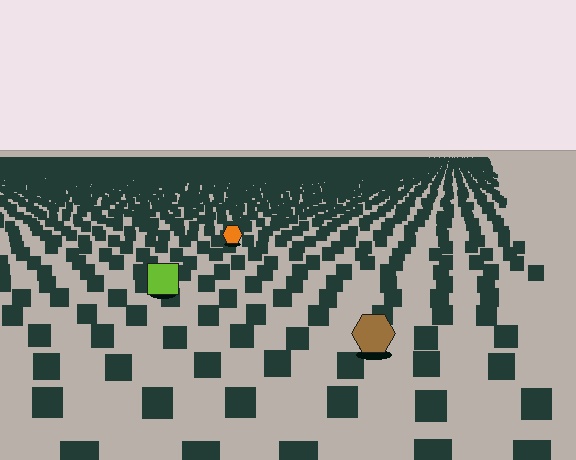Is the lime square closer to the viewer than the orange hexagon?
Yes. The lime square is closer — you can tell from the texture gradient: the ground texture is coarser near it.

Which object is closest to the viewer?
The brown hexagon is closest. The texture marks near it are larger and more spread out.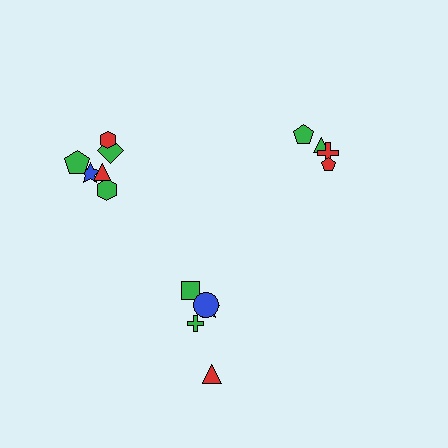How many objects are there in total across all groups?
There are 15 objects.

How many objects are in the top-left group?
There are 6 objects.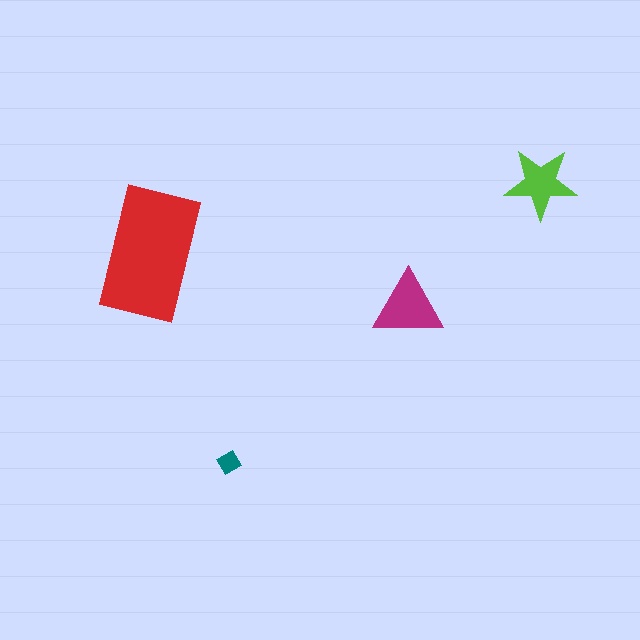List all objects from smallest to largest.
The teal diamond, the lime star, the magenta triangle, the red rectangle.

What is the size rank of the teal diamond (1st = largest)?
4th.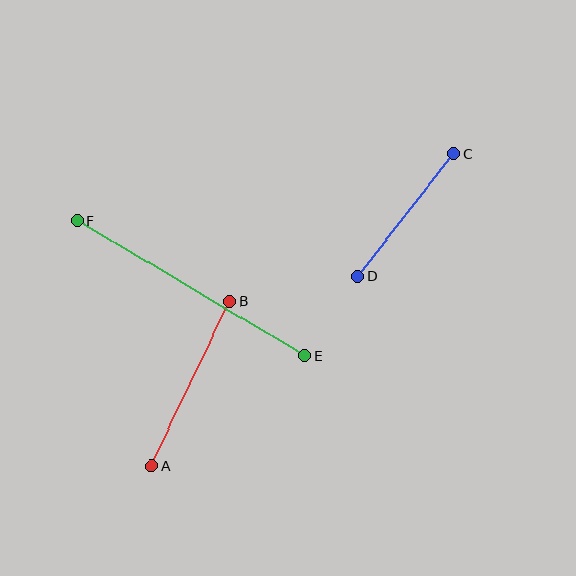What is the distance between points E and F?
The distance is approximately 264 pixels.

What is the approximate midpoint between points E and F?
The midpoint is at approximately (191, 288) pixels.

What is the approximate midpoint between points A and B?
The midpoint is at approximately (191, 384) pixels.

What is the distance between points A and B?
The distance is approximately 182 pixels.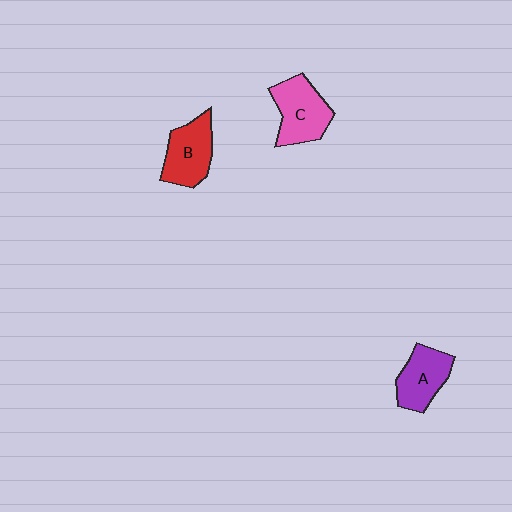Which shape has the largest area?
Shape C (pink).